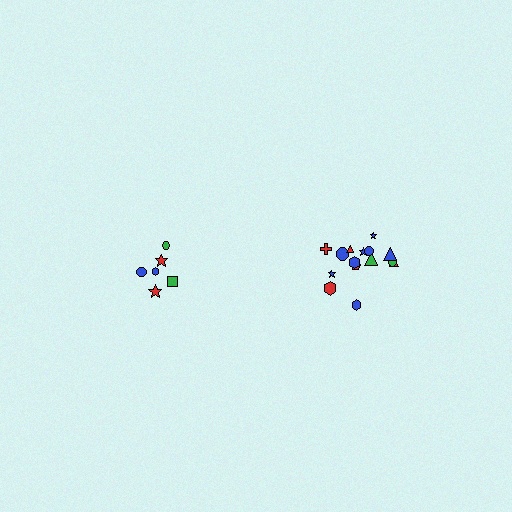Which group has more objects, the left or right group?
The right group.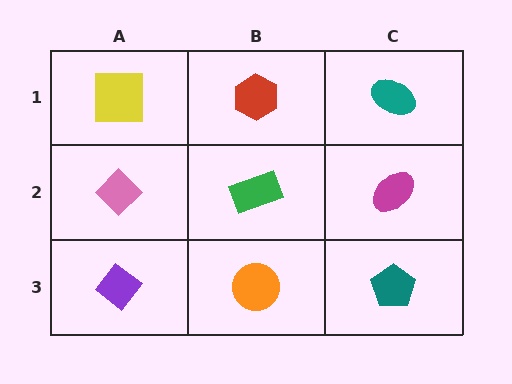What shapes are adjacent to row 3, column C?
A magenta ellipse (row 2, column C), an orange circle (row 3, column B).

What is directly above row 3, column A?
A pink diamond.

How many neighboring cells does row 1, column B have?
3.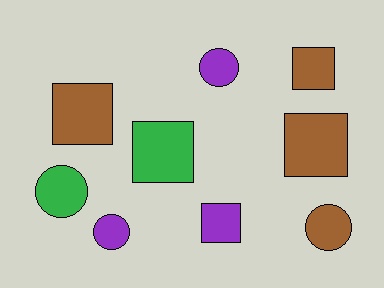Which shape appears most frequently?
Square, with 5 objects.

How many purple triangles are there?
There are no purple triangles.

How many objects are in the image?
There are 9 objects.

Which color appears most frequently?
Brown, with 4 objects.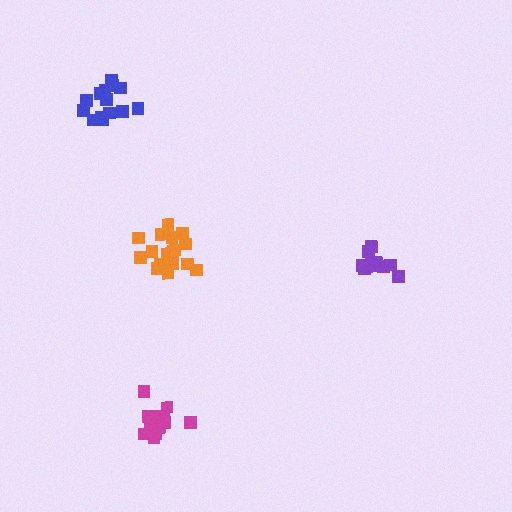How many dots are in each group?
Group 1: 15 dots, Group 2: 15 dots, Group 3: 18 dots, Group 4: 13 dots (61 total).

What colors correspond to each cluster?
The clusters are colored: blue, magenta, orange, purple.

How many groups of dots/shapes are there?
There are 4 groups.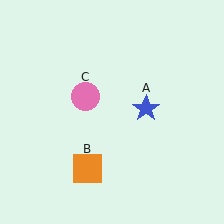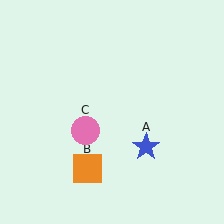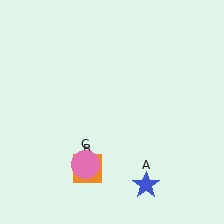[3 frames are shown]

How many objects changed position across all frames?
2 objects changed position: blue star (object A), pink circle (object C).